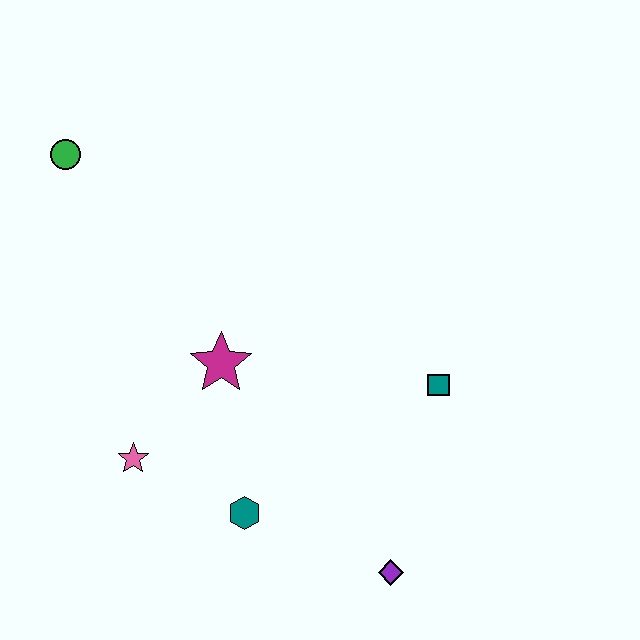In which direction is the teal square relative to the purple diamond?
The teal square is above the purple diamond.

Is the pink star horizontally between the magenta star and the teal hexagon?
No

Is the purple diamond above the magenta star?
No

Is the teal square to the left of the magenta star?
No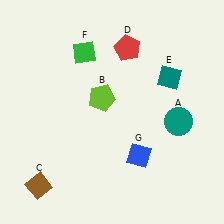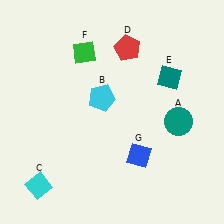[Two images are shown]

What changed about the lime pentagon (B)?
In Image 1, B is lime. In Image 2, it changed to cyan.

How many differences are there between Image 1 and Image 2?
There are 2 differences between the two images.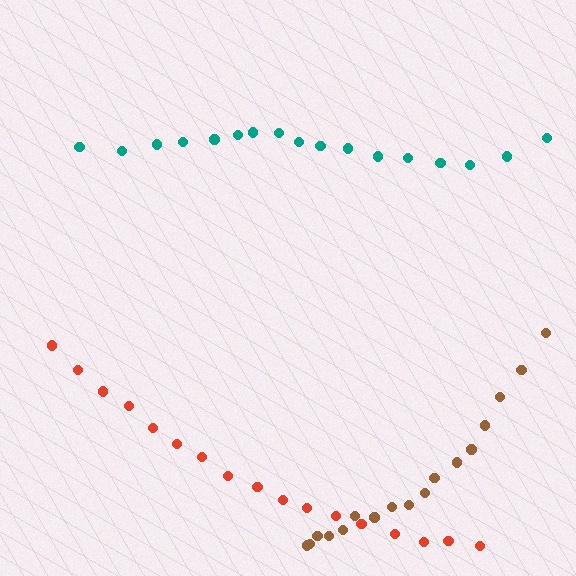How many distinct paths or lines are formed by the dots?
There are 3 distinct paths.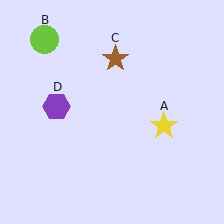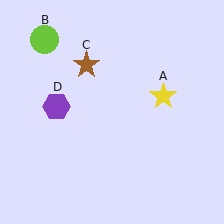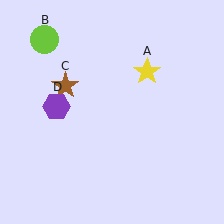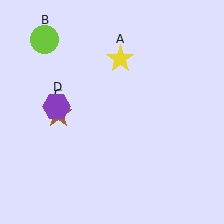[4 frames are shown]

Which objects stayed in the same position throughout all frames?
Lime circle (object B) and purple hexagon (object D) remained stationary.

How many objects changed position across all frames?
2 objects changed position: yellow star (object A), brown star (object C).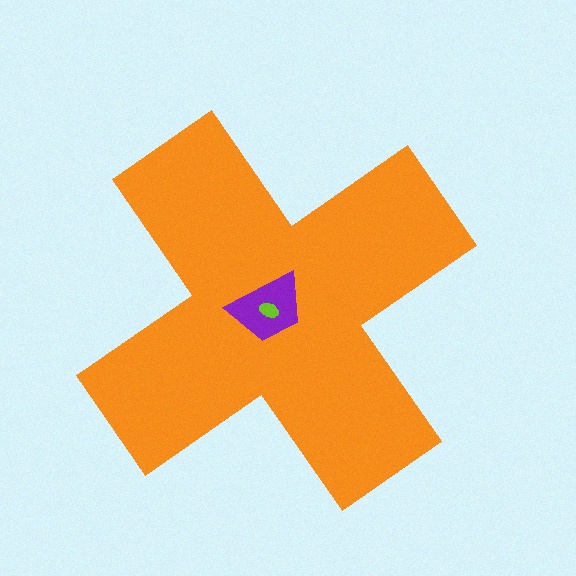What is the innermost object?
The lime ellipse.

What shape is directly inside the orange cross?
The purple trapezoid.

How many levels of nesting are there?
3.